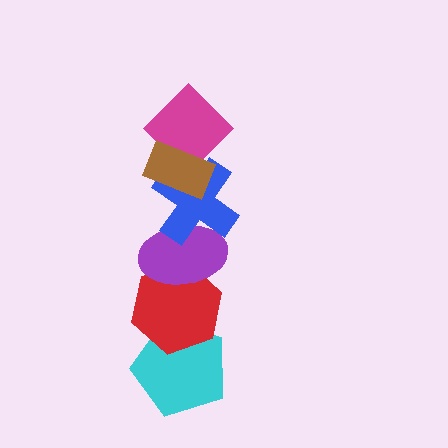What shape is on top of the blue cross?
The magenta diamond is on top of the blue cross.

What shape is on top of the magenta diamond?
The brown rectangle is on top of the magenta diamond.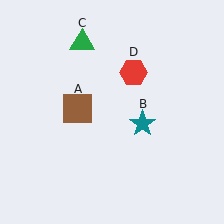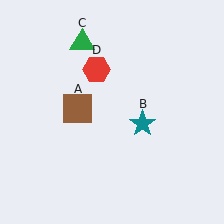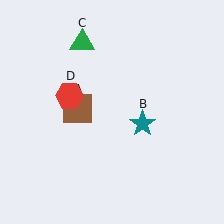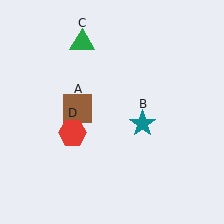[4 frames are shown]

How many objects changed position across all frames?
1 object changed position: red hexagon (object D).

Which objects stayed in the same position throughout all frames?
Brown square (object A) and teal star (object B) and green triangle (object C) remained stationary.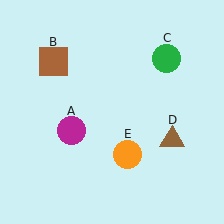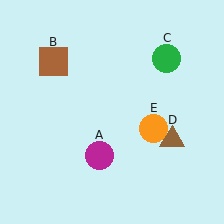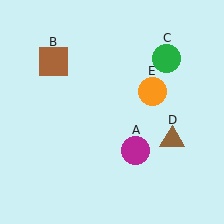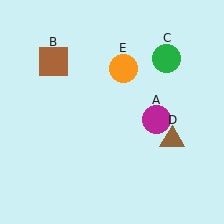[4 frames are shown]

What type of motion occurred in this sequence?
The magenta circle (object A), orange circle (object E) rotated counterclockwise around the center of the scene.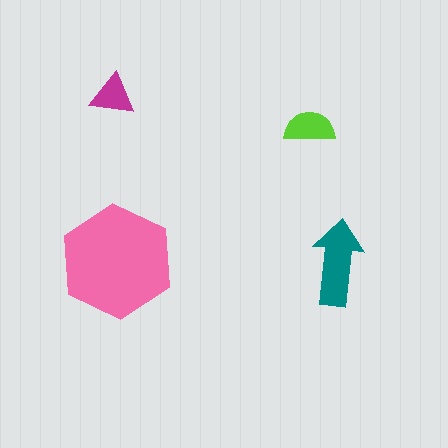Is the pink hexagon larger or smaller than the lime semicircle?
Larger.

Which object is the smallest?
The magenta triangle.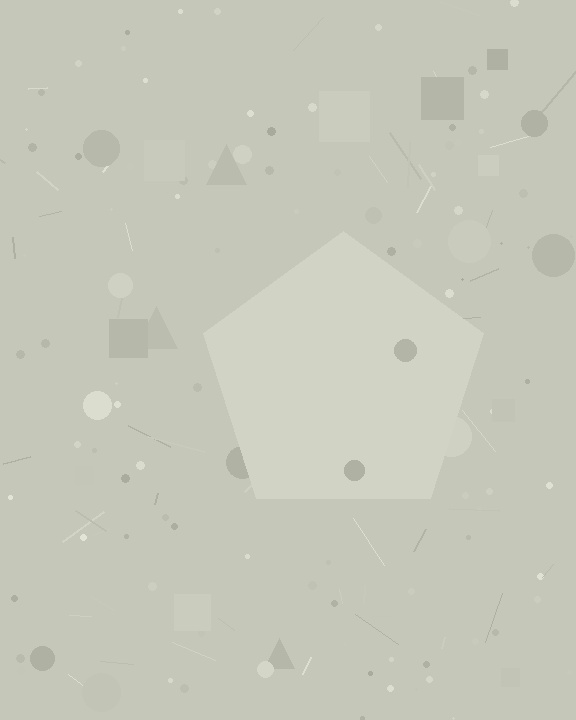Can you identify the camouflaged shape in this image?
The camouflaged shape is a pentagon.